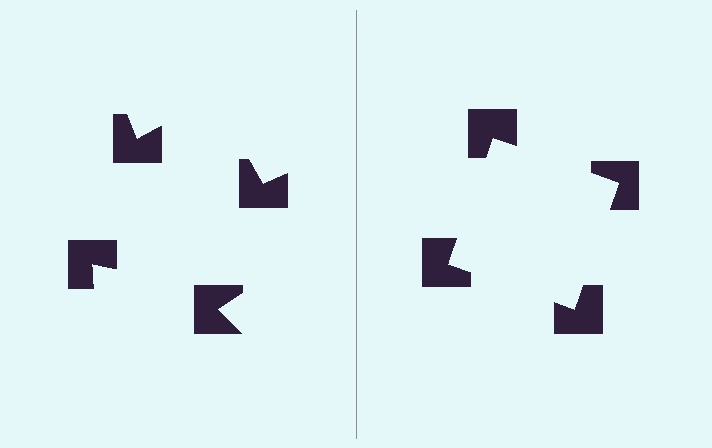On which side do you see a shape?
An illusory square appears on the right side. On the left side the wedge cuts are rotated, so no coherent shape forms.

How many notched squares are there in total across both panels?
8 — 4 on each side.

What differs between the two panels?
The notched squares are positioned identically on both sides; only the wedge orientations differ. On the right they align to a square; on the left they are misaligned.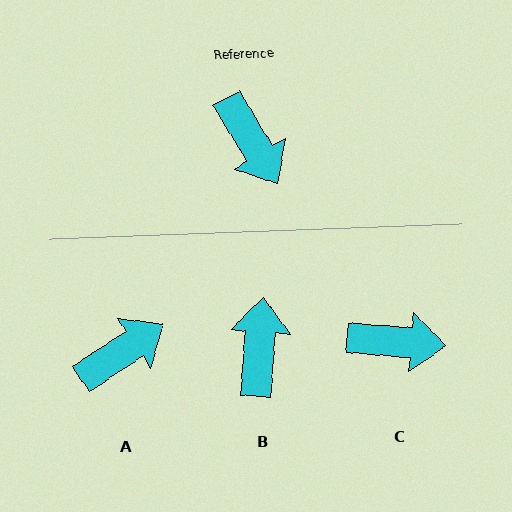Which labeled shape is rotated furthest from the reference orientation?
B, about 145 degrees away.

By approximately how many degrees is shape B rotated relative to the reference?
Approximately 145 degrees counter-clockwise.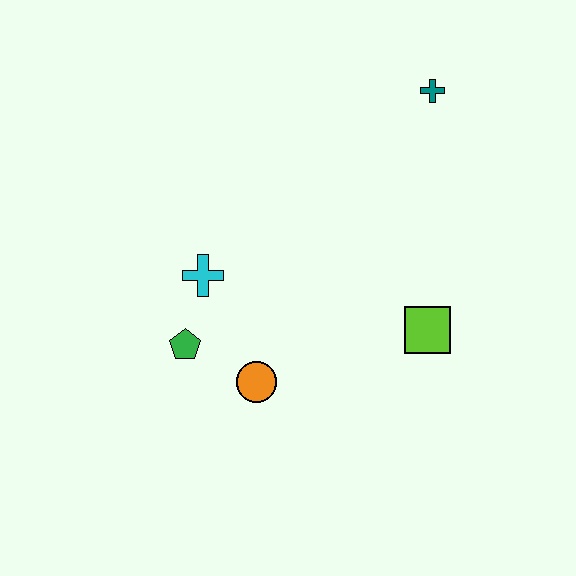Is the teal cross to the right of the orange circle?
Yes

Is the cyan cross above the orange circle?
Yes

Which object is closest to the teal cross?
The lime square is closest to the teal cross.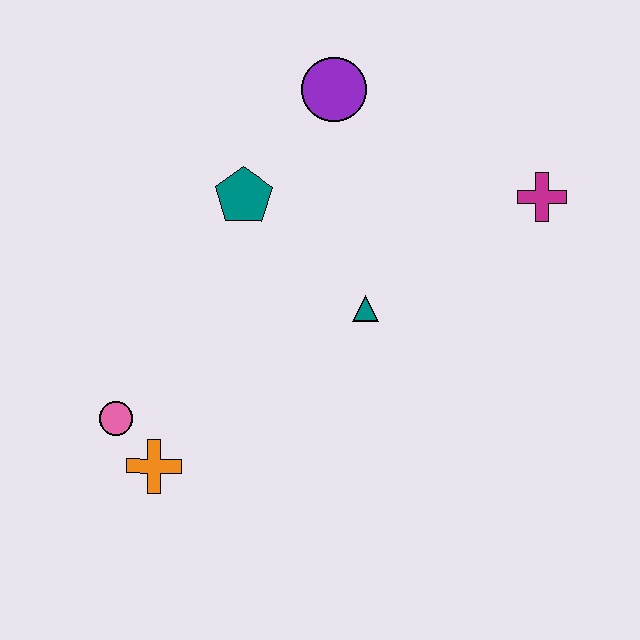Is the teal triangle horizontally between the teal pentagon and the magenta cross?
Yes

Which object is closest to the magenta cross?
The teal triangle is closest to the magenta cross.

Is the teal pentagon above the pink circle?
Yes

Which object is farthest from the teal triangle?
The pink circle is farthest from the teal triangle.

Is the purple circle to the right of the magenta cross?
No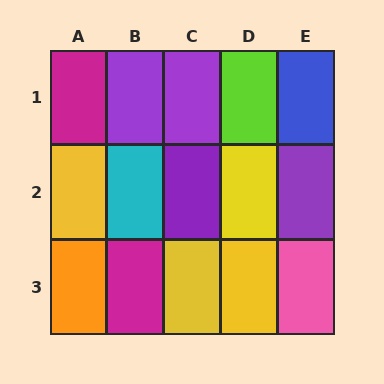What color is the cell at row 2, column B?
Cyan.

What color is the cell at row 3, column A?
Orange.